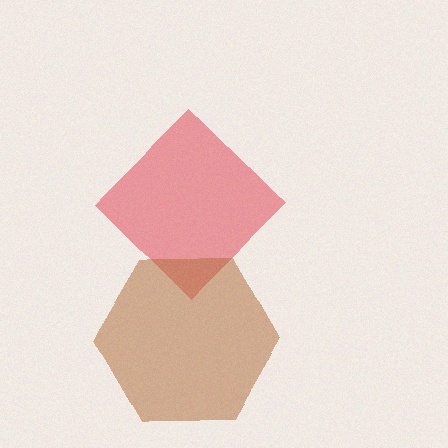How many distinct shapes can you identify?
There are 2 distinct shapes: a red diamond, a brown hexagon.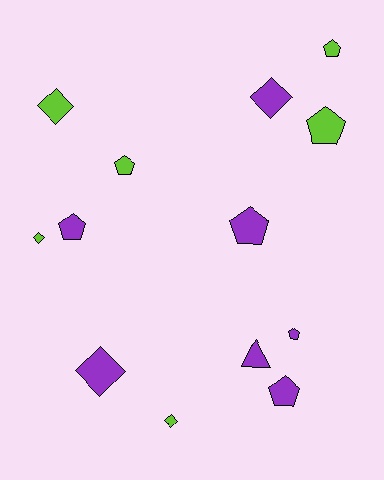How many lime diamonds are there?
There are 3 lime diamonds.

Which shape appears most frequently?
Pentagon, with 7 objects.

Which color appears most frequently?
Purple, with 7 objects.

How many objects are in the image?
There are 13 objects.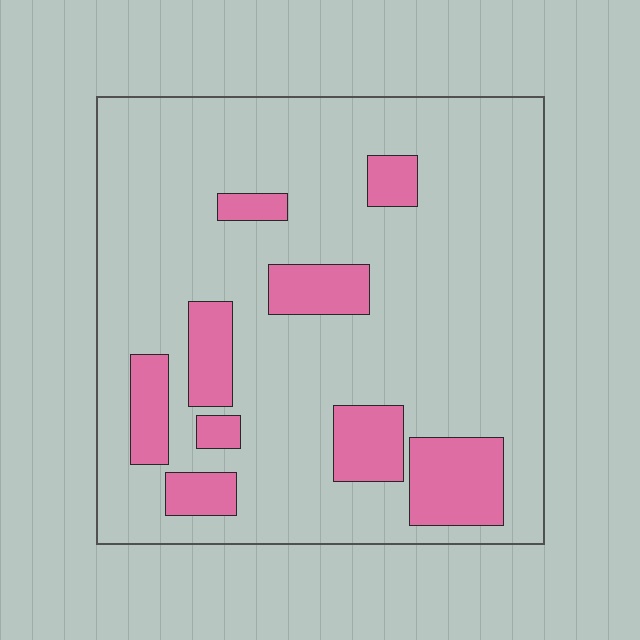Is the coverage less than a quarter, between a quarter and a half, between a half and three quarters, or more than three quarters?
Less than a quarter.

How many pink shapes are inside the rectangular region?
9.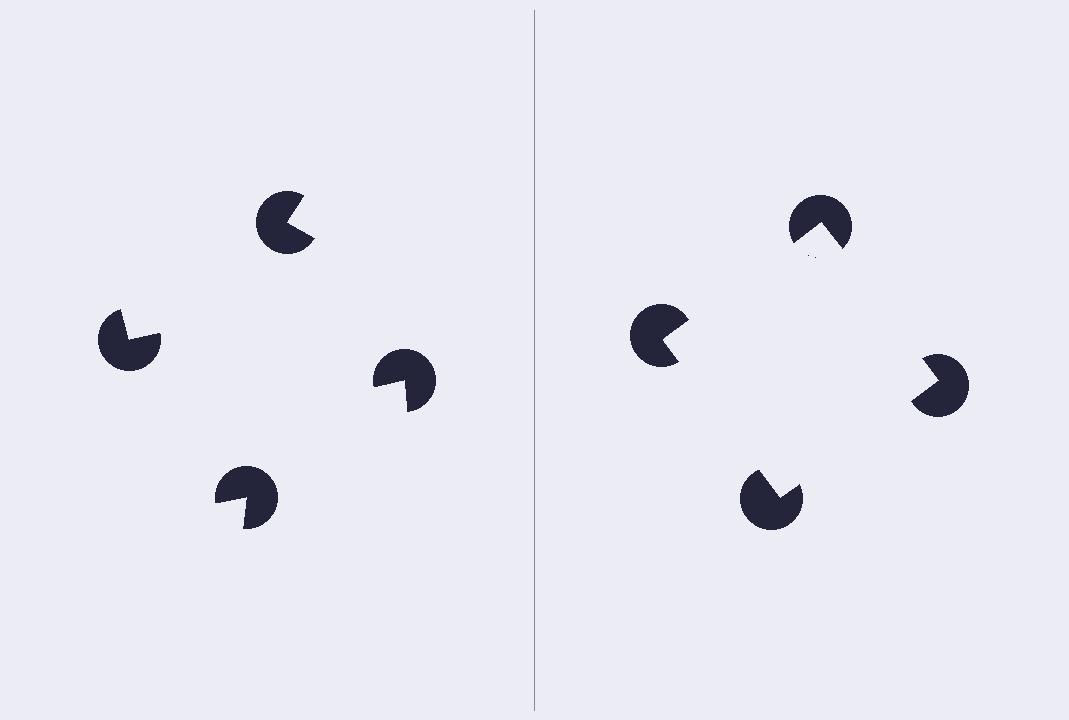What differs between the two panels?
The pac-man discs are positioned identically on both sides; only the wedge orientations differ. On the right they align to a square; on the left they are misaligned.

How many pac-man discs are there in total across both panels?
8 — 4 on each side.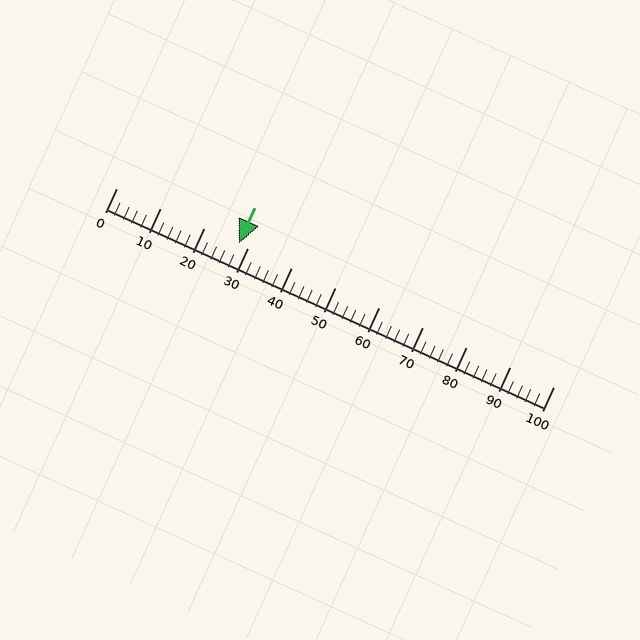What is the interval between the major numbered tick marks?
The major tick marks are spaced 10 units apart.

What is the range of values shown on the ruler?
The ruler shows values from 0 to 100.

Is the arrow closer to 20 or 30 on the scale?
The arrow is closer to 30.